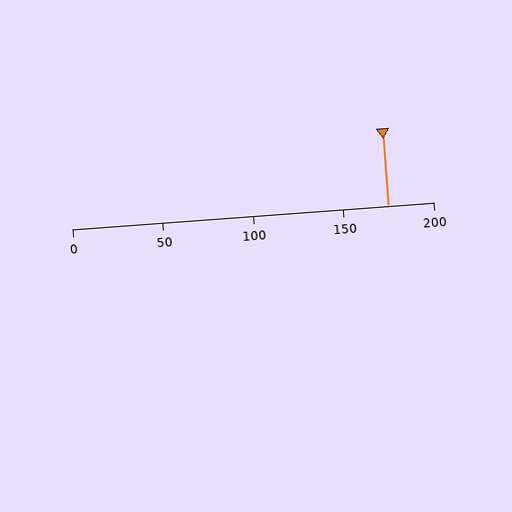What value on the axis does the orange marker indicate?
The marker indicates approximately 175.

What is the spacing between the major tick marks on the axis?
The major ticks are spaced 50 apart.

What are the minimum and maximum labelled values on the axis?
The axis runs from 0 to 200.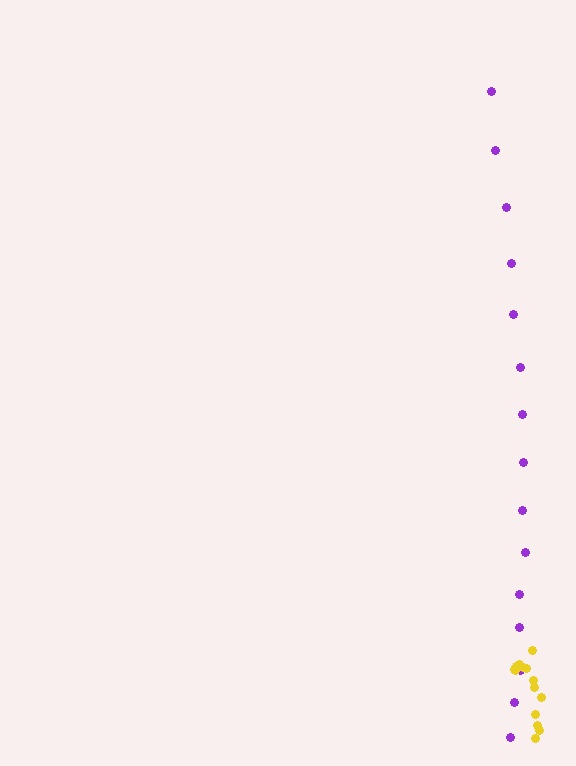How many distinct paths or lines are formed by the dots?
There are 2 distinct paths.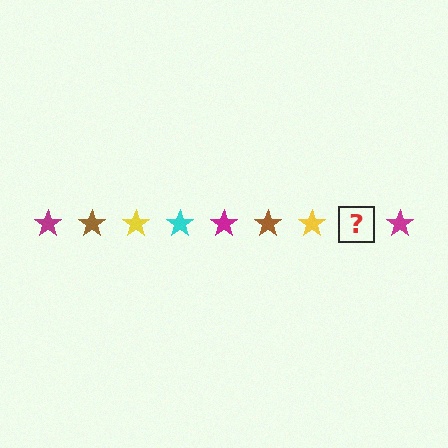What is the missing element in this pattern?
The missing element is a cyan star.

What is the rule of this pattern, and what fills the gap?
The rule is that the pattern cycles through magenta, brown, yellow, cyan stars. The gap should be filled with a cyan star.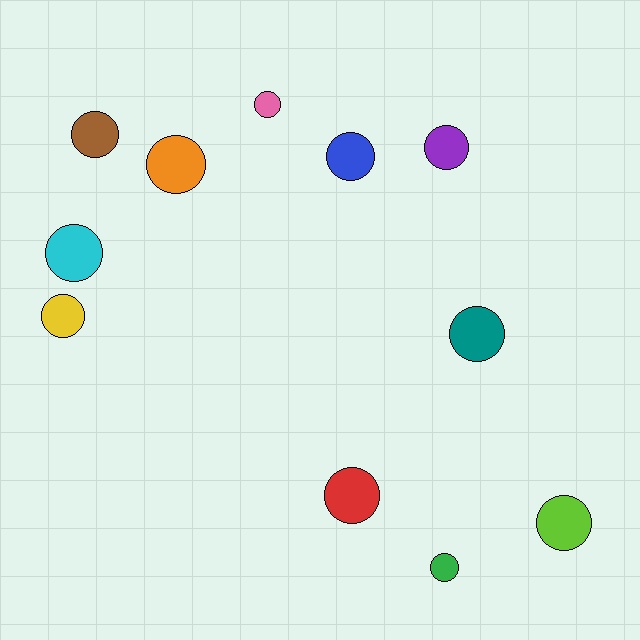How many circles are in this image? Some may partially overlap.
There are 11 circles.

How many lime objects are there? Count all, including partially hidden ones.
There is 1 lime object.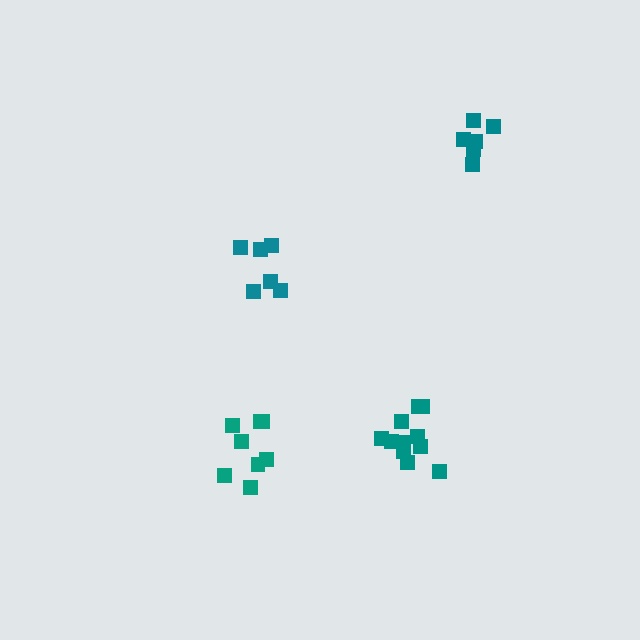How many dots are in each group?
Group 1: 6 dots, Group 2: 6 dots, Group 3: 8 dots, Group 4: 11 dots (31 total).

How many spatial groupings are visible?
There are 4 spatial groupings.